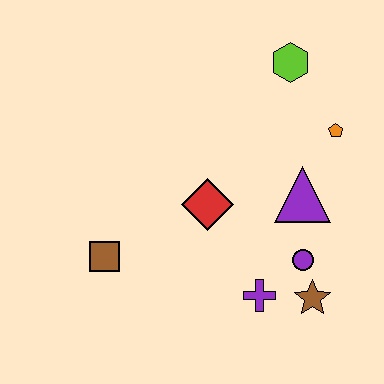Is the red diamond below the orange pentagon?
Yes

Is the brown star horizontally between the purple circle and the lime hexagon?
No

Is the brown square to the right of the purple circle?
No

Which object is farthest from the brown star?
The lime hexagon is farthest from the brown star.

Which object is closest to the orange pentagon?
The purple triangle is closest to the orange pentagon.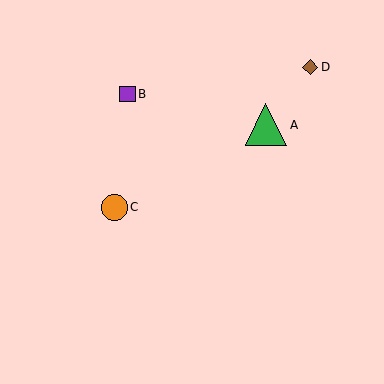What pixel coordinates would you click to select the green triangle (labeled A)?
Click at (266, 125) to select the green triangle A.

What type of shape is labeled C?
Shape C is an orange circle.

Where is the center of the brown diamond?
The center of the brown diamond is at (310, 67).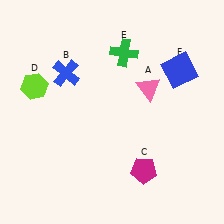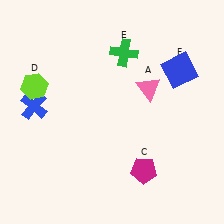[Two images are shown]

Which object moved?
The blue cross (B) moved down.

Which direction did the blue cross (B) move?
The blue cross (B) moved down.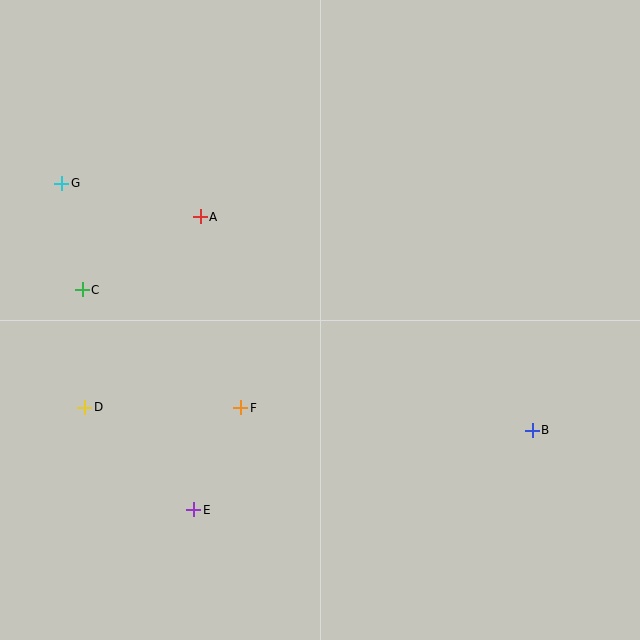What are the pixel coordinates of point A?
Point A is at (200, 217).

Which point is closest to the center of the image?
Point F at (240, 408) is closest to the center.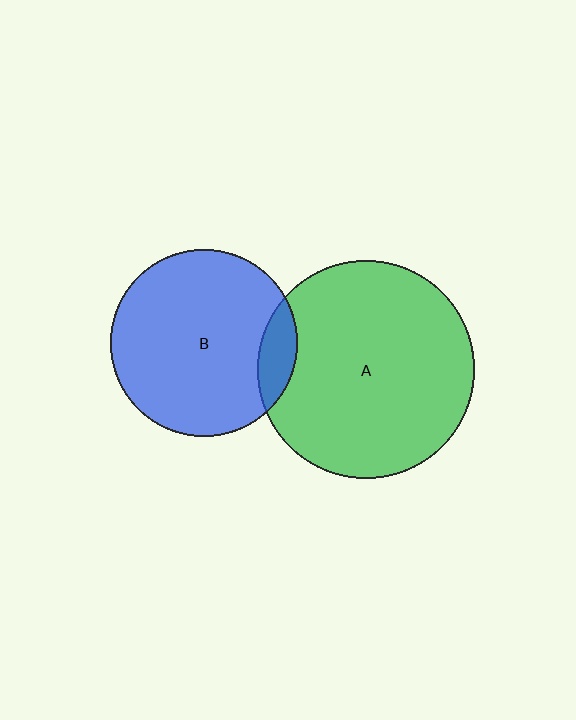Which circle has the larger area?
Circle A (green).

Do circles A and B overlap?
Yes.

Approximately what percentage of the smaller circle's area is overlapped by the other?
Approximately 10%.